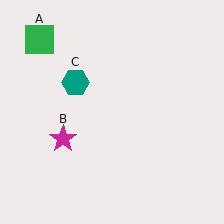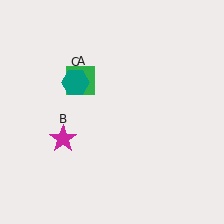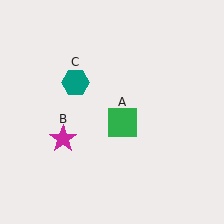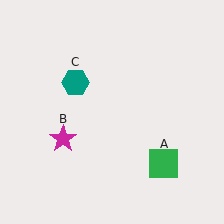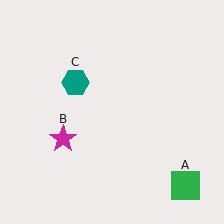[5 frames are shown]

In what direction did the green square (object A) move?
The green square (object A) moved down and to the right.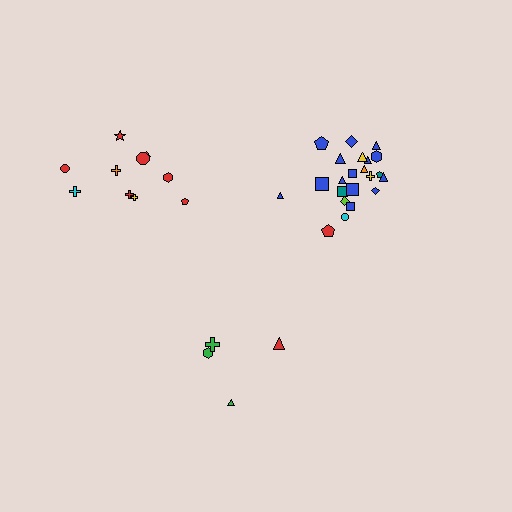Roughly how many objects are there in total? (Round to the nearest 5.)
Roughly 35 objects in total.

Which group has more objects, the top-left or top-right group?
The top-right group.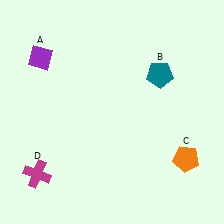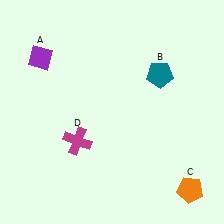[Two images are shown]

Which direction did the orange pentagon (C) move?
The orange pentagon (C) moved down.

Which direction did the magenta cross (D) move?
The magenta cross (D) moved right.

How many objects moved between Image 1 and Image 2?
2 objects moved between the two images.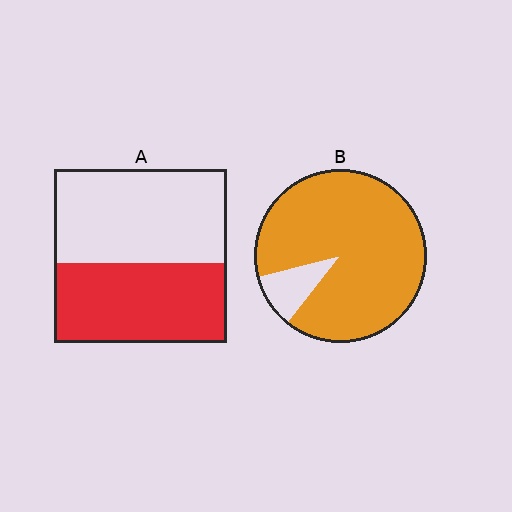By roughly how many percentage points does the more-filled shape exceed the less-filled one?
By roughly 45 percentage points (B over A).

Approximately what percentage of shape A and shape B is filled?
A is approximately 45% and B is approximately 90%.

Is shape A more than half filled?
No.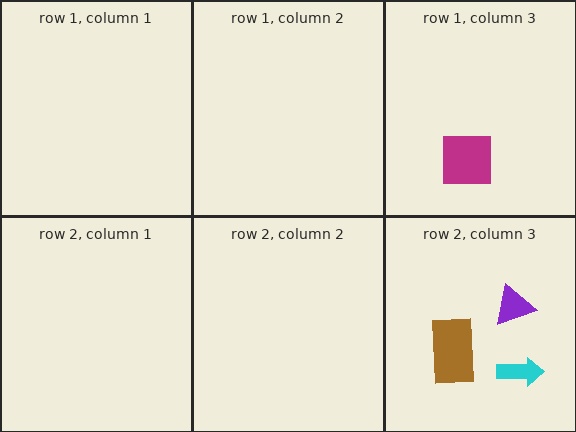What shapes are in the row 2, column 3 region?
The brown rectangle, the purple triangle, the cyan arrow.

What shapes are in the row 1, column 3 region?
The magenta square.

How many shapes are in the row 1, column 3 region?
1.